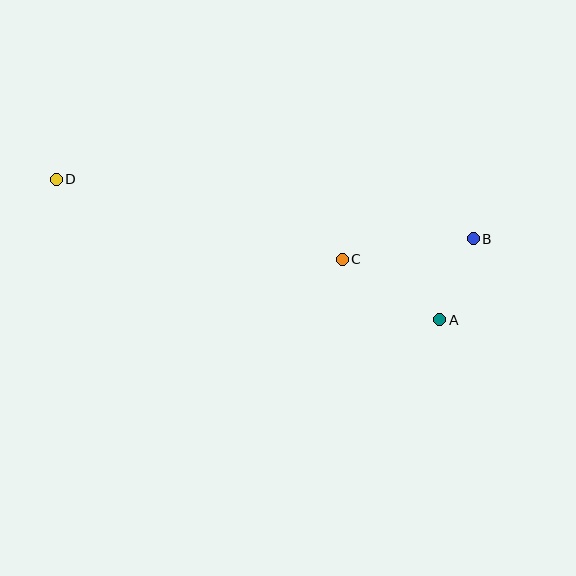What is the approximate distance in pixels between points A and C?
The distance between A and C is approximately 115 pixels.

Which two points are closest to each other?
Points A and B are closest to each other.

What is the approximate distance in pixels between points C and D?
The distance between C and D is approximately 297 pixels.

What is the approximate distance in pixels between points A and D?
The distance between A and D is approximately 409 pixels.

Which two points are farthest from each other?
Points B and D are farthest from each other.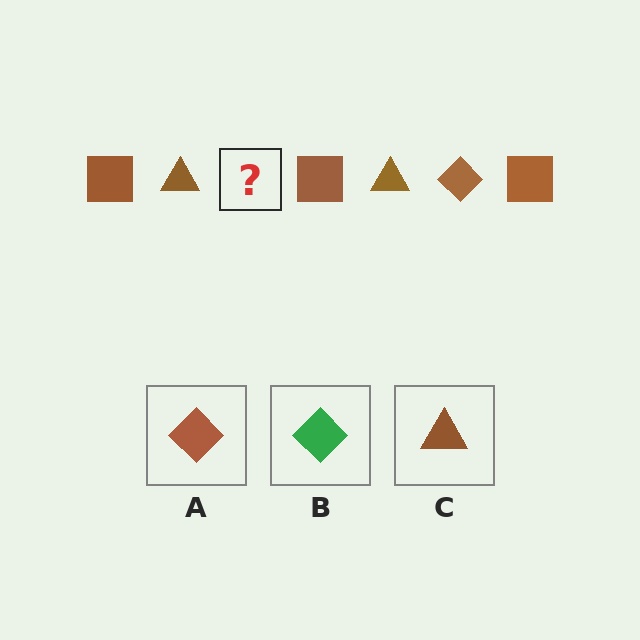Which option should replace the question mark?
Option A.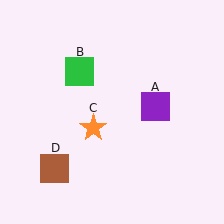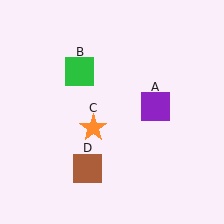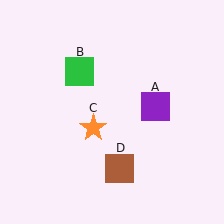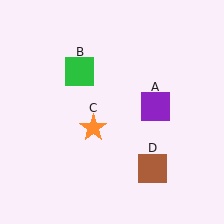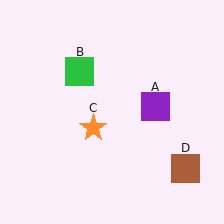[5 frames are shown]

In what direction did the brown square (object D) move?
The brown square (object D) moved right.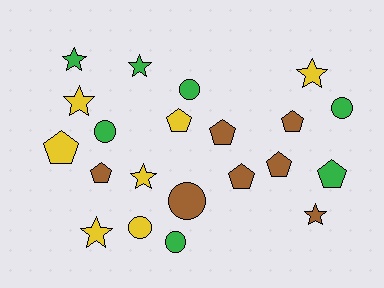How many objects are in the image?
There are 21 objects.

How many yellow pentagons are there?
There are 2 yellow pentagons.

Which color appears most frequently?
Green, with 7 objects.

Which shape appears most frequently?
Pentagon, with 8 objects.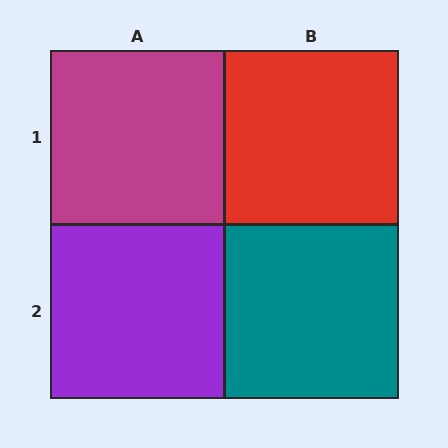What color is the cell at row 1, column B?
Red.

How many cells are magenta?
1 cell is magenta.